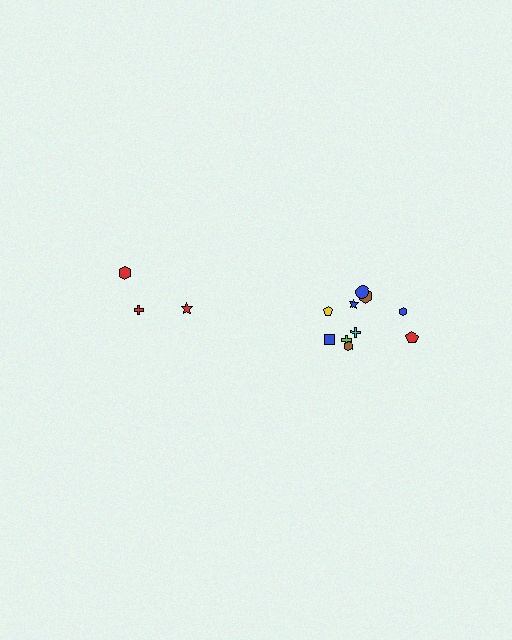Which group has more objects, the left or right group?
The right group.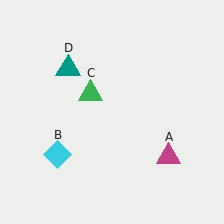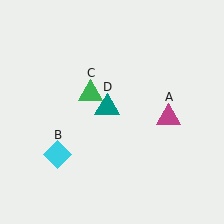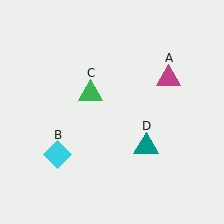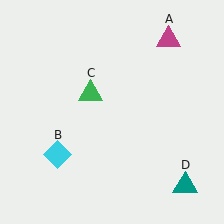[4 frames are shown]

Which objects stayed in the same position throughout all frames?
Cyan diamond (object B) and green triangle (object C) remained stationary.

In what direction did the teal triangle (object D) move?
The teal triangle (object D) moved down and to the right.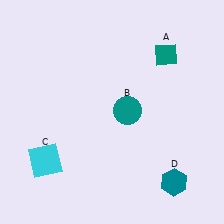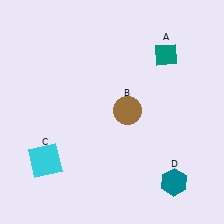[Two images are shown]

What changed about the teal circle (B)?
In Image 1, B is teal. In Image 2, it changed to brown.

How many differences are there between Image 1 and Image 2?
There is 1 difference between the two images.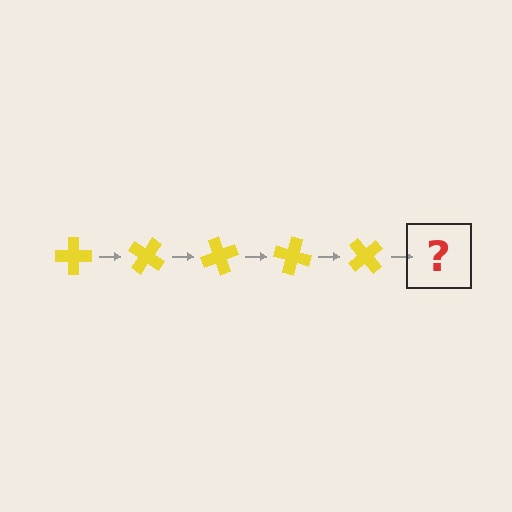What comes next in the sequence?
The next element should be a yellow cross rotated 175 degrees.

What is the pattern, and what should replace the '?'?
The pattern is that the cross rotates 35 degrees each step. The '?' should be a yellow cross rotated 175 degrees.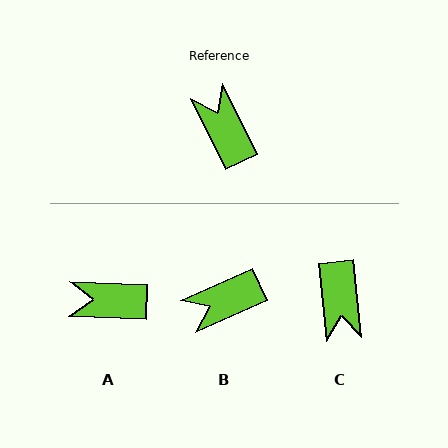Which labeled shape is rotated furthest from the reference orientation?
C, about 160 degrees away.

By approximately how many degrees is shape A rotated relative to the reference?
Approximately 62 degrees counter-clockwise.